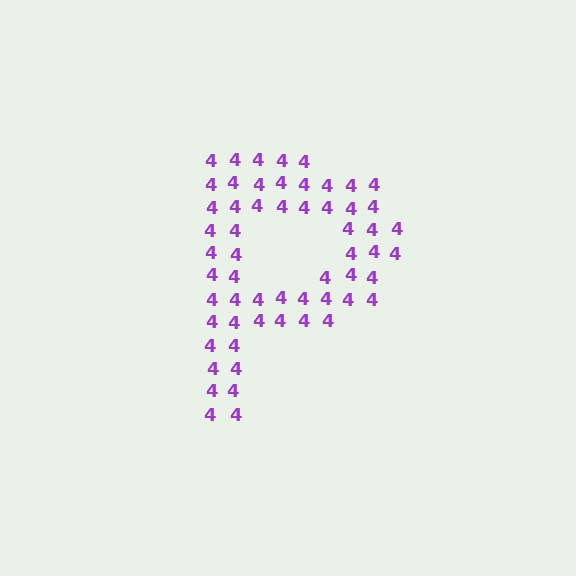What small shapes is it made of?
It is made of small digit 4's.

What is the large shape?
The large shape is the letter P.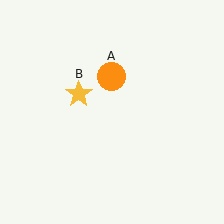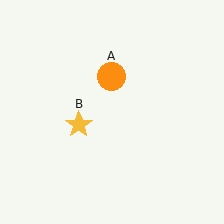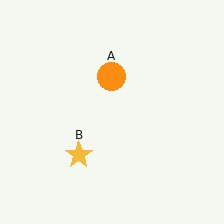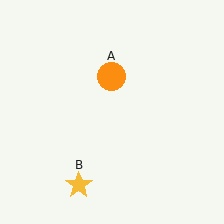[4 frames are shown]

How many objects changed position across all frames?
1 object changed position: yellow star (object B).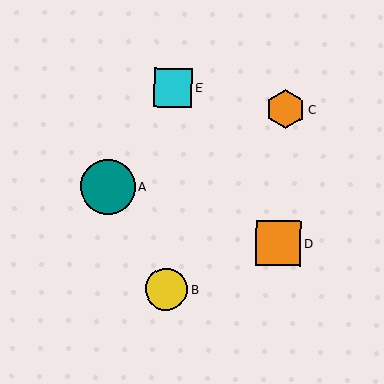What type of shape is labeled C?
Shape C is an orange hexagon.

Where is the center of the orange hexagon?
The center of the orange hexagon is at (285, 109).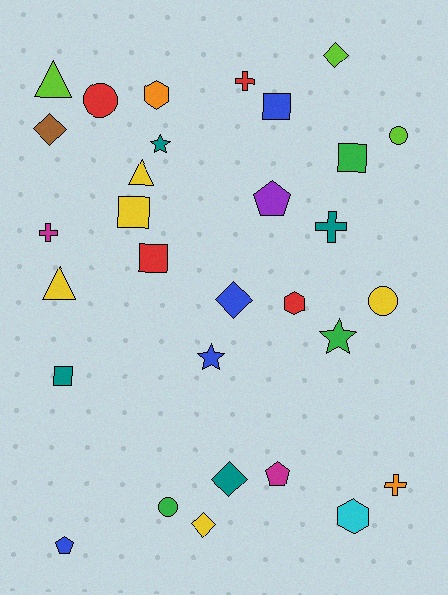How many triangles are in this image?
There are 3 triangles.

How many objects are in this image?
There are 30 objects.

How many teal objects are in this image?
There are 4 teal objects.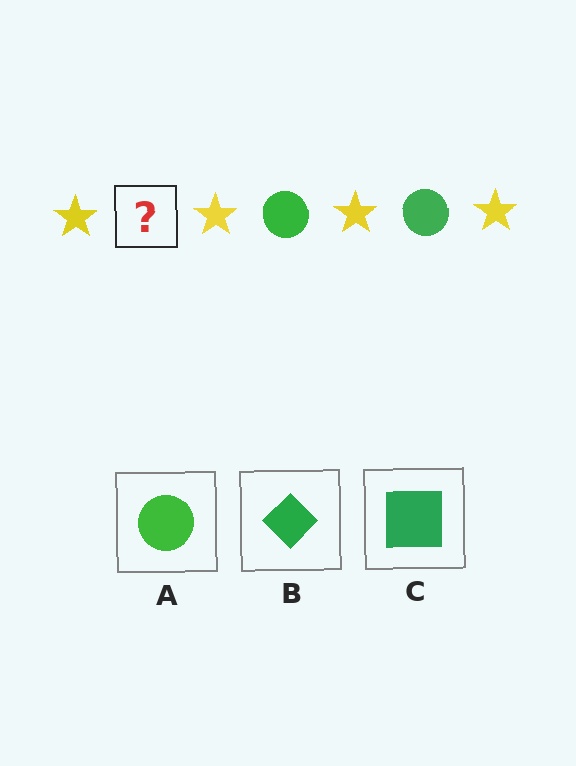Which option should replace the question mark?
Option A.